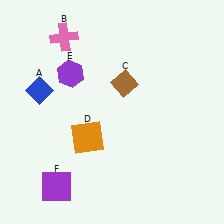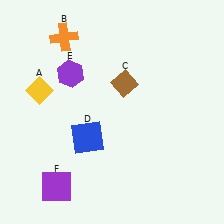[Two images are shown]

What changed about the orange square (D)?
In Image 1, D is orange. In Image 2, it changed to blue.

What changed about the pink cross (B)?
In Image 1, B is pink. In Image 2, it changed to orange.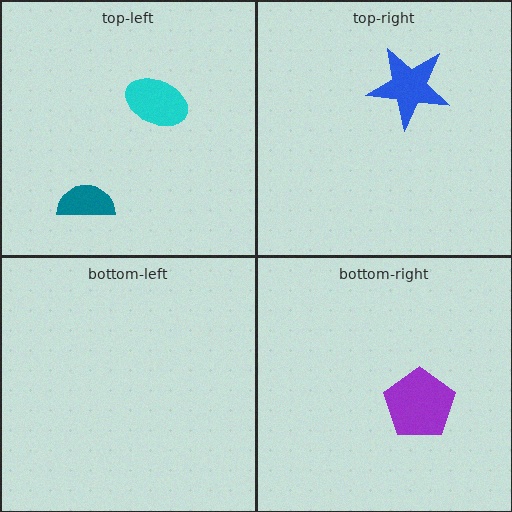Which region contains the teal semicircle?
The top-left region.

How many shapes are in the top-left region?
2.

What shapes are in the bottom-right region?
The purple pentagon.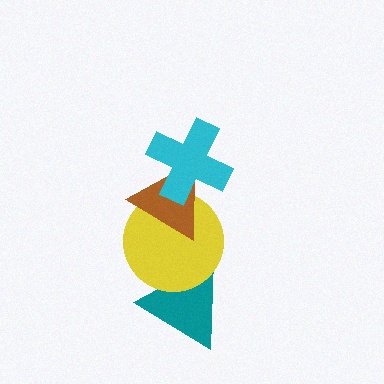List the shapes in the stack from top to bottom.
From top to bottom: the cyan cross, the brown triangle, the yellow circle, the teal triangle.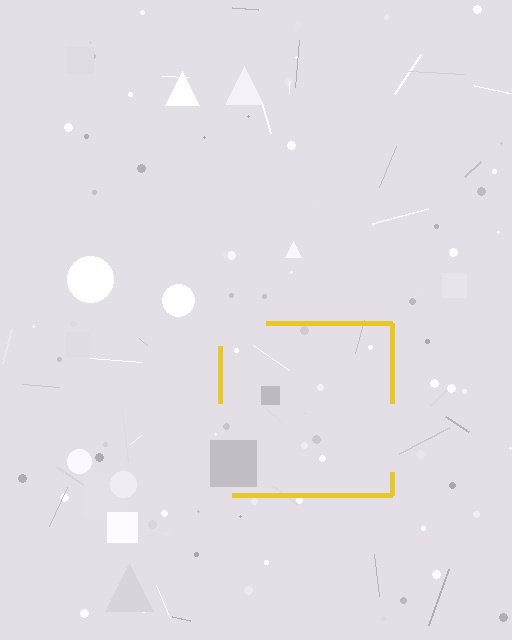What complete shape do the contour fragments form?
The contour fragments form a square.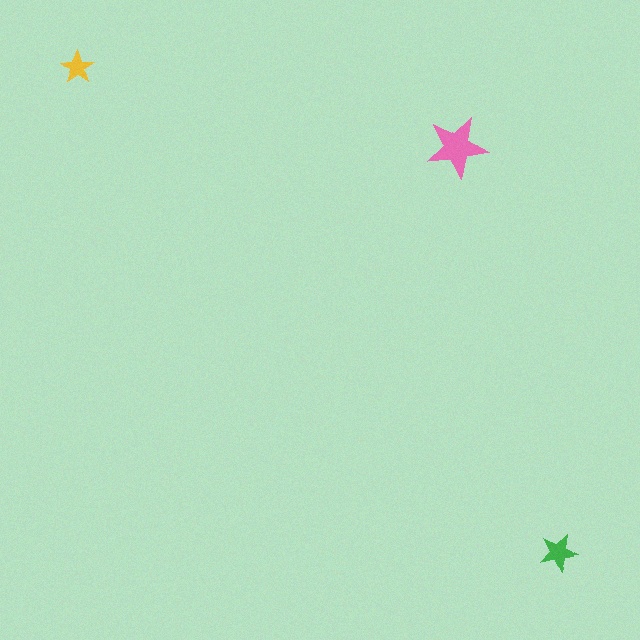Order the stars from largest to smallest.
the pink one, the green one, the yellow one.